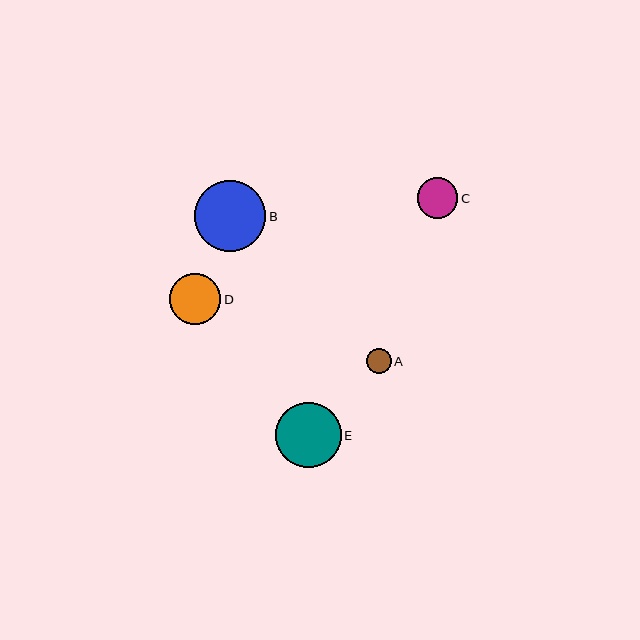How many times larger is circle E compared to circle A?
Circle E is approximately 2.6 times the size of circle A.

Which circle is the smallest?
Circle A is the smallest with a size of approximately 25 pixels.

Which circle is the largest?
Circle B is the largest with a size of approximately 71 pixels.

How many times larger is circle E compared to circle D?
Circle E is approximately 1.3 times the size of circle D.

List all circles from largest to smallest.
From largest to smallest: B, E, D, C, A.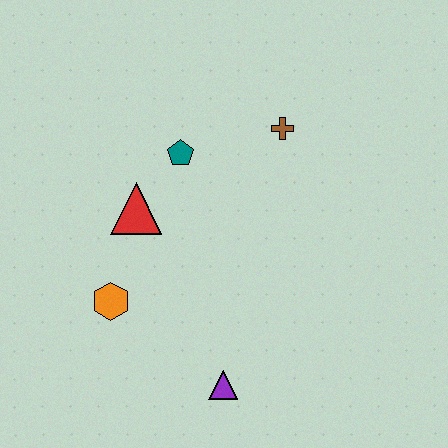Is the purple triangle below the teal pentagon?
Yes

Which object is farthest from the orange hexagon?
The brown cross is farthest from the orange hexagon.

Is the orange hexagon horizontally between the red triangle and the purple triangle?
No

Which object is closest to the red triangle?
The teal pentagon is closest to the red triangle.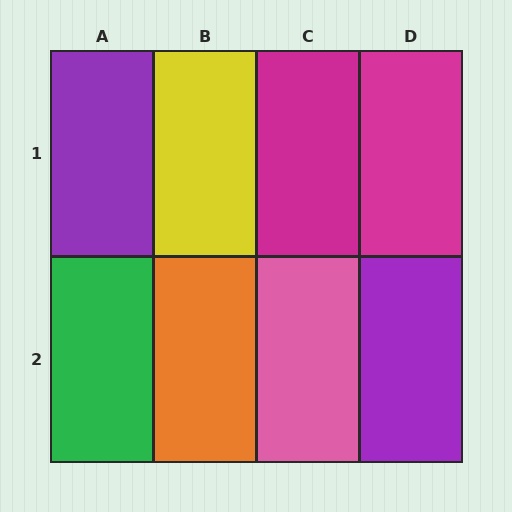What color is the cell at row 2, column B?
Orange.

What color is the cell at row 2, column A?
Green.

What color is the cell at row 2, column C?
Pink.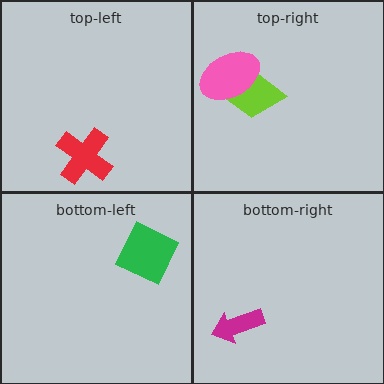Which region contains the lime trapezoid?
The top-right region.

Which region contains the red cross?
The top-left region.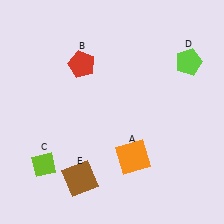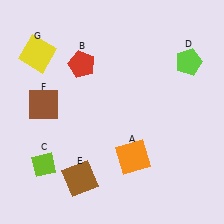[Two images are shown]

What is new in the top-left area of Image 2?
A yellow square (G) was added in the top-left area of Image 2.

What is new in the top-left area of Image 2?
A brown square (F) was added in the top-left area of Image 2.